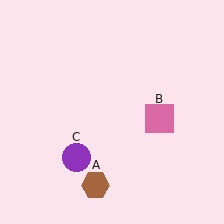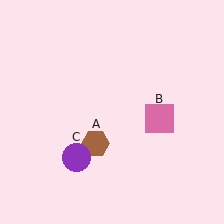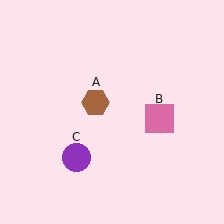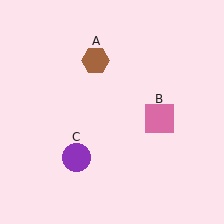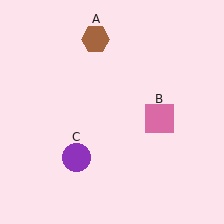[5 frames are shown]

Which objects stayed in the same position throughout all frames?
Pink square (object B) and purple circle (object C) remained stationary.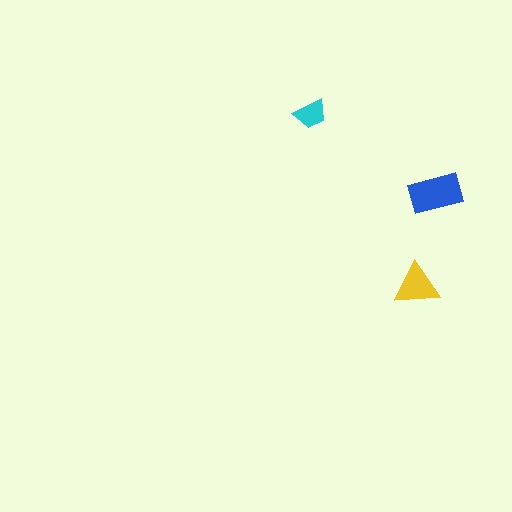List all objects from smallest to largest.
The cyan trapezoid, the yellow triangle, the blue rectangle.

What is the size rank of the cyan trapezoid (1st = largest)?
3rd.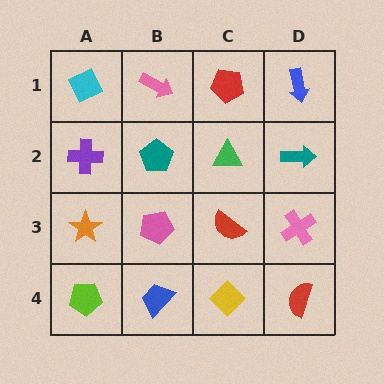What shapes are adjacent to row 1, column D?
A teal arrow (row 2, column D), a red pentagon (row 1, column C).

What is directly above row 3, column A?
A purple cross.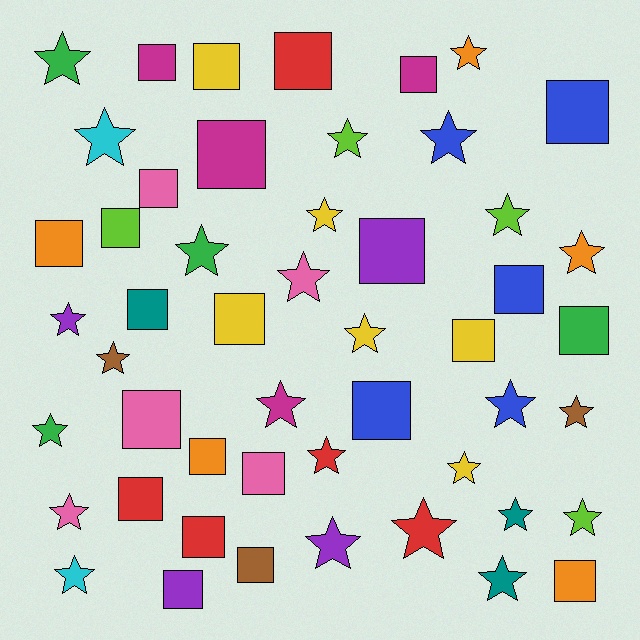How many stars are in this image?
There are 26 stars.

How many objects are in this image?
There are 50 objects.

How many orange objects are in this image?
There are 5 orange objects.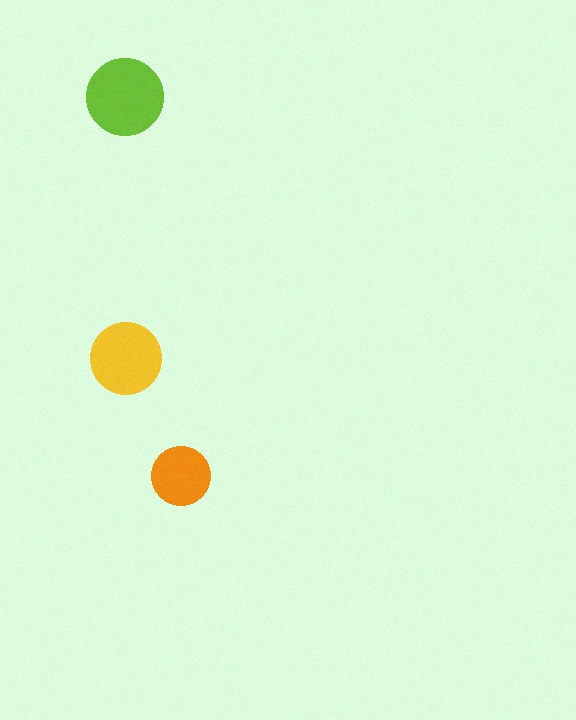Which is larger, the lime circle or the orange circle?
The lime one.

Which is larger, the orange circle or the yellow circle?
The yellow one.